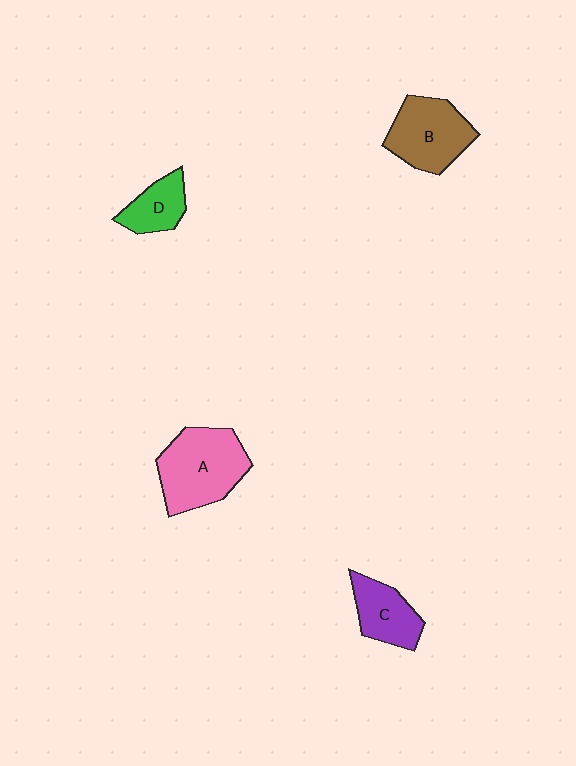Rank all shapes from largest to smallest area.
From largest to smallest: A (pink), B (brown), C (purple), D (green).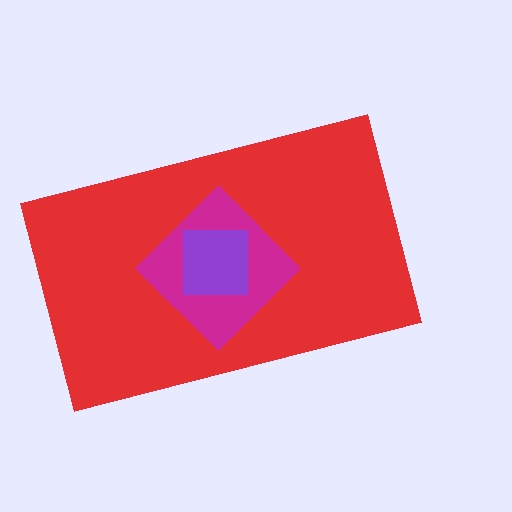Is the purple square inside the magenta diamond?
Yes.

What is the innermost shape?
The purple square.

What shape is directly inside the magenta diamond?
The purple square.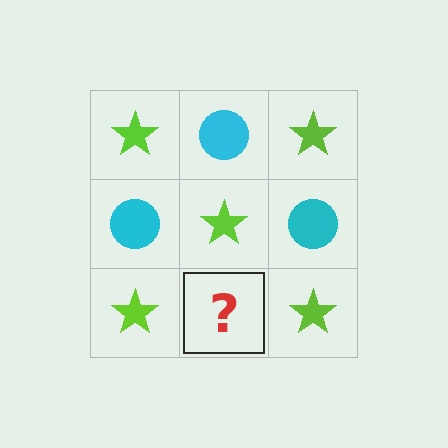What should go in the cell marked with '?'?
The missing cell should contain a cyan circle.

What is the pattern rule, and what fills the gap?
The rule is that it alternates lime star and cyan circle in a checkerboard pattern. The gap should be filled with a cyan circle.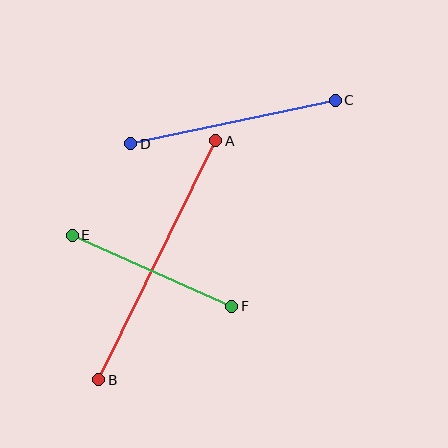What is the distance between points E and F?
The distance is approximately 175 pixels.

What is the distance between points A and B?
The distance is approximately 267 pixels.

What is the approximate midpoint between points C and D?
The midpoint is at approximately (233, 122) pixels.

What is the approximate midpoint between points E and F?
The midpoint is at approximately (152, 271) pixels.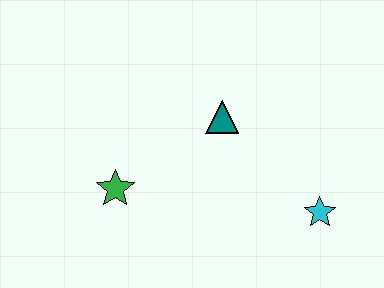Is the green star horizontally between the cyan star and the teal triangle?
No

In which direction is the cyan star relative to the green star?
The cyan star is to the right of the green star.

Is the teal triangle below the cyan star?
No